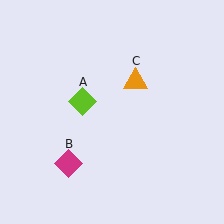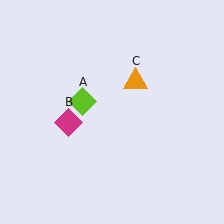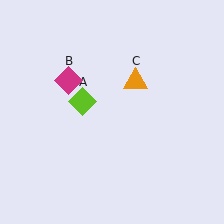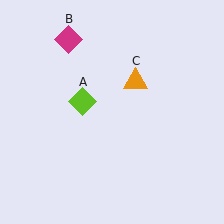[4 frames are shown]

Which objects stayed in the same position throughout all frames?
Lime diamond (object A) and orange triangle (object C) remained stationary.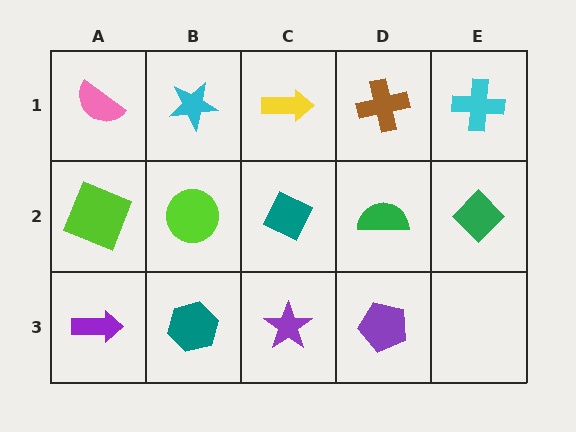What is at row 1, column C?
A yellow arrow.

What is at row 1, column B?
A cyan star.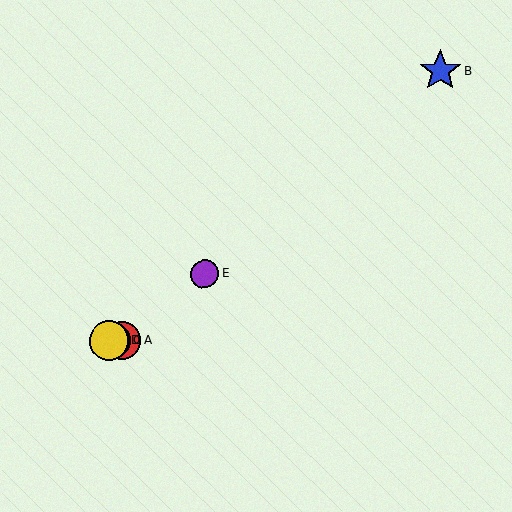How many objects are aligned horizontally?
3 objects (A, C, D) are aligned horizontally.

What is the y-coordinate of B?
Object B is at y≈71.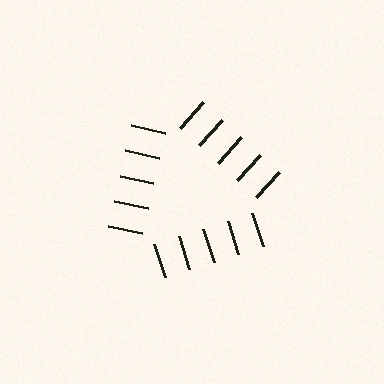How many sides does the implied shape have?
3 sides — the line-ends trace a triangle.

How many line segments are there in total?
15 — 5 along each of the 3 edges.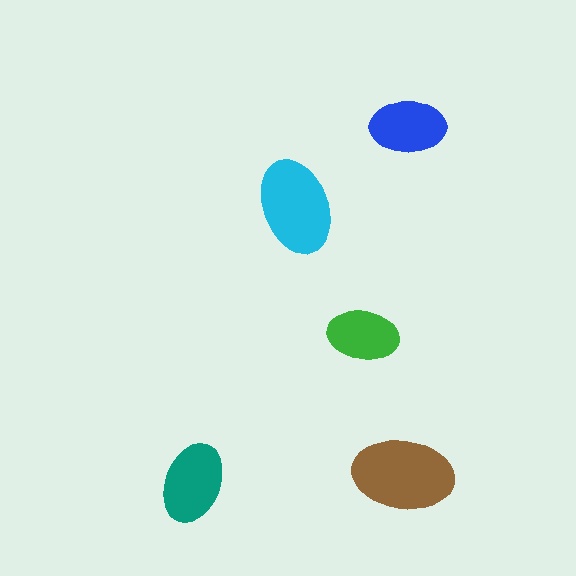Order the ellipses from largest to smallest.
the brown one, the cyan one, the teal one, the blue one, the green one.